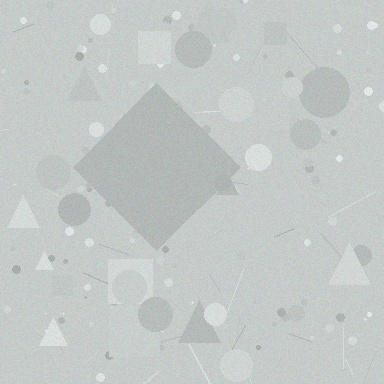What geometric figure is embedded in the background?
A diamond is embedded in the background.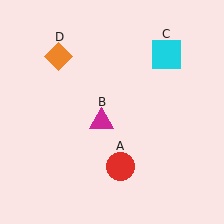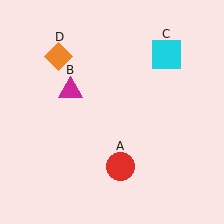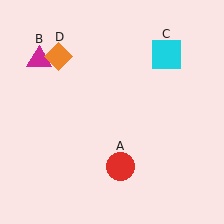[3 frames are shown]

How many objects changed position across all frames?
1 object changed position: magenta triangle (object B).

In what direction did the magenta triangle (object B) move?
The magenta triangle (object B) moved up and to the left.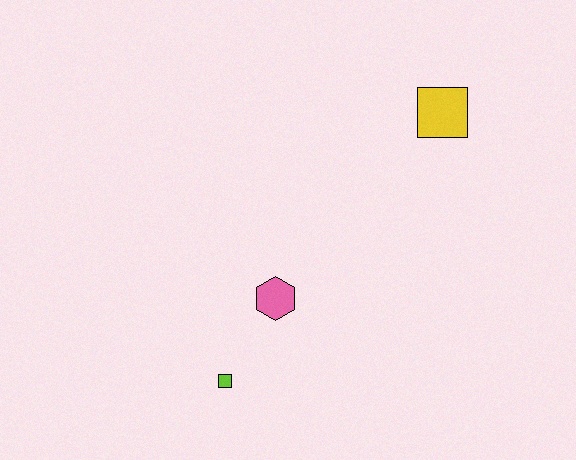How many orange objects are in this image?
There are no orange objects.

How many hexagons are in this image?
There is 1 hexagon.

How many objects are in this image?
There are 3 objects.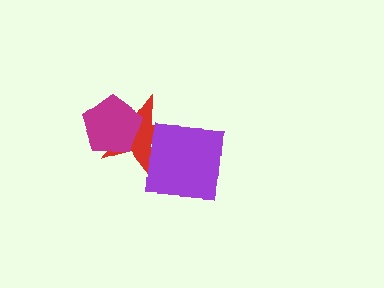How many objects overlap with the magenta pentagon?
1 object overlaps with the magenta pentagon.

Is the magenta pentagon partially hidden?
No, no other shape covers it.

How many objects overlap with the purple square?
1 object overlaps with the purple square.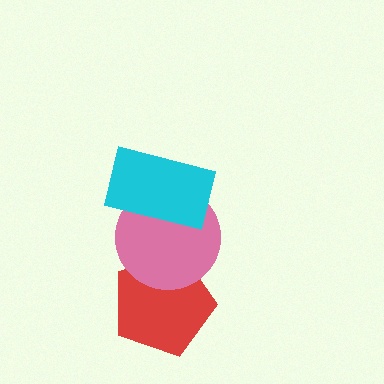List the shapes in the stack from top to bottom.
From top to bottom: the cyan rectangle, the pink circle, the red pentagon.